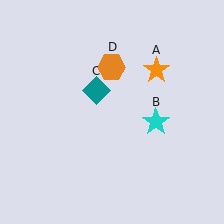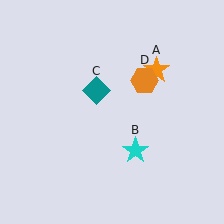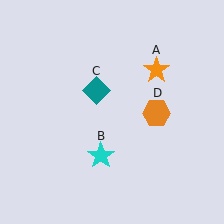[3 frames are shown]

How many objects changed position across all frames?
2 objects changed position: cyan star (object B), orange hexagon (object D).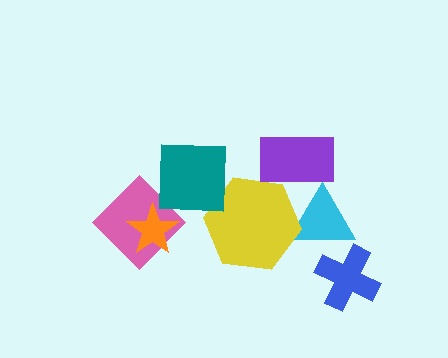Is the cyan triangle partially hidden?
Yes, it is partially covered by another shape.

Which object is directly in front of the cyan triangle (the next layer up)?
The blue cross is directly in front of the cyan triangle.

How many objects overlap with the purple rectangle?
1 object overlaps with the purple rectangle.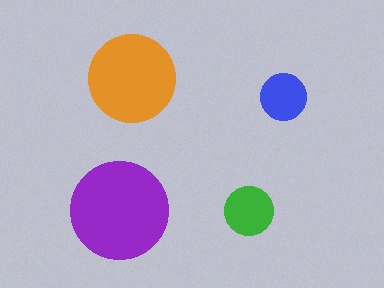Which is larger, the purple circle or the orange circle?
The purple one.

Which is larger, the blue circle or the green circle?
The green one.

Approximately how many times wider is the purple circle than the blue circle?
About 2 times wider.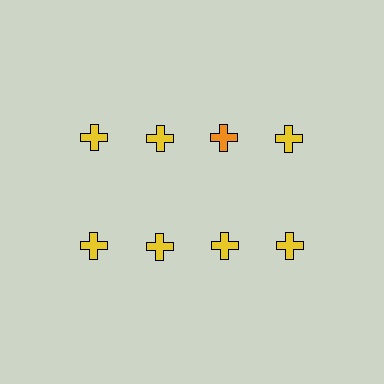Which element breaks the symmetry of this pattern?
The orange cross in the top row, center column breaks the symmetry. All other shapes are yellow crosses.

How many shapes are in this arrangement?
There are 8 shapes arranged in a grid pattern.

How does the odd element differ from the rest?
It has a different color: orange instead of yellow.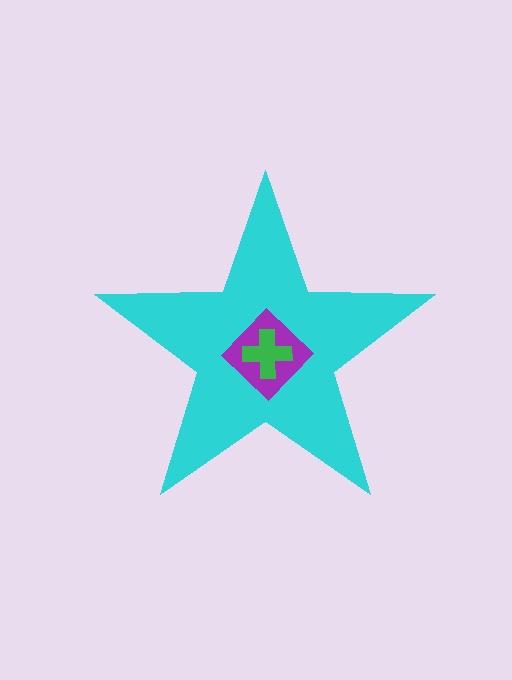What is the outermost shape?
The cyan star.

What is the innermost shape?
The green cross.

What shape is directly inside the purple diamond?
The green cross.